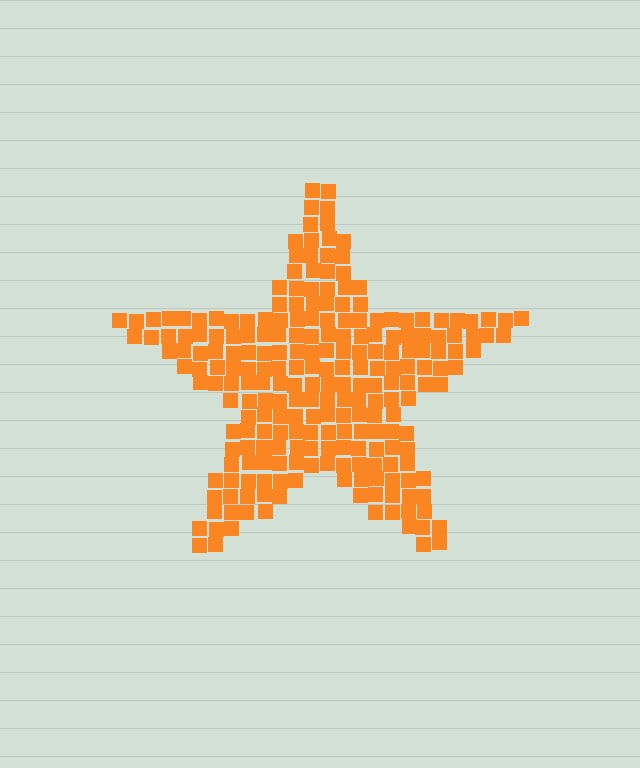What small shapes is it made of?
It is made of small squares.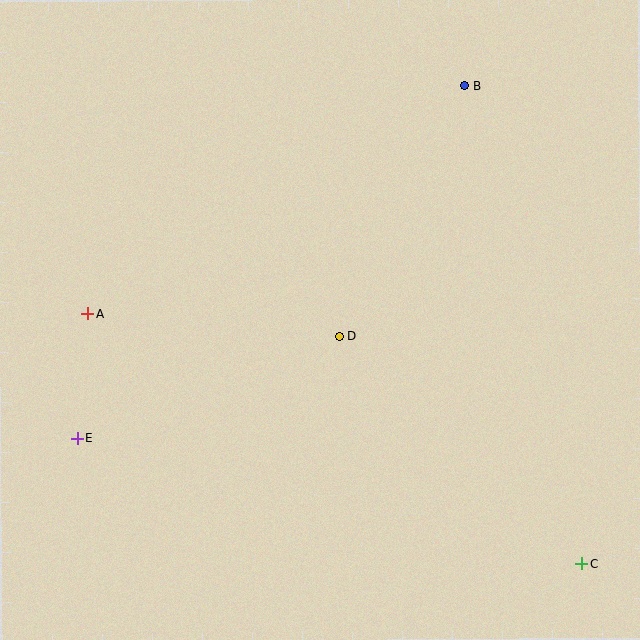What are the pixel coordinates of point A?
Point A is at (87, 313).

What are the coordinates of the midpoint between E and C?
The midpoint between E and C is at (330, 501).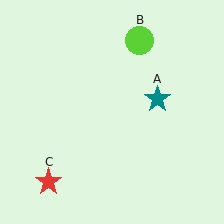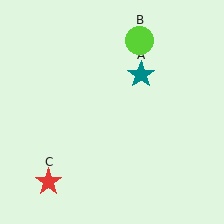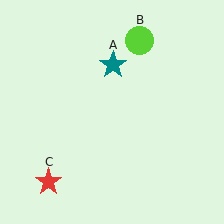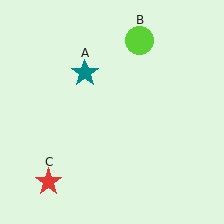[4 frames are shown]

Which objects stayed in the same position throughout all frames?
Lime circle (object B) and red star (object C) remained stationary.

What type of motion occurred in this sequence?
The teal star (object A) rotated counterclockwise around the center of the scene.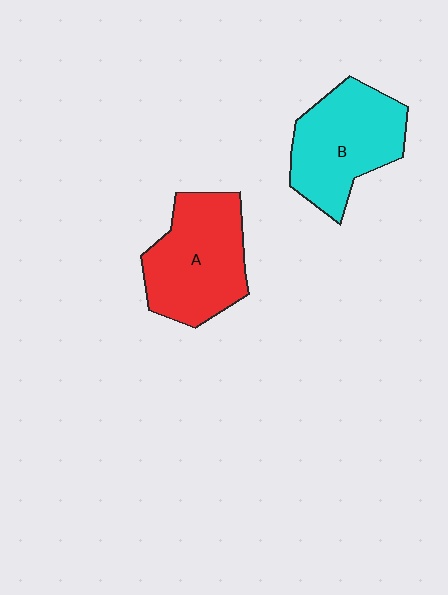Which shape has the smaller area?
Shape B (cyan).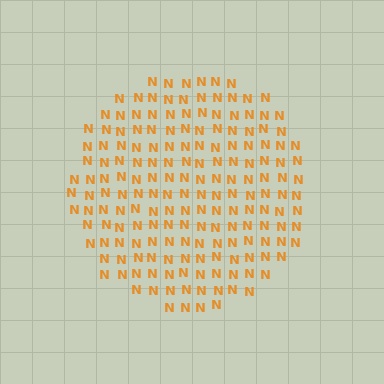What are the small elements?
The small elements are letter N's.